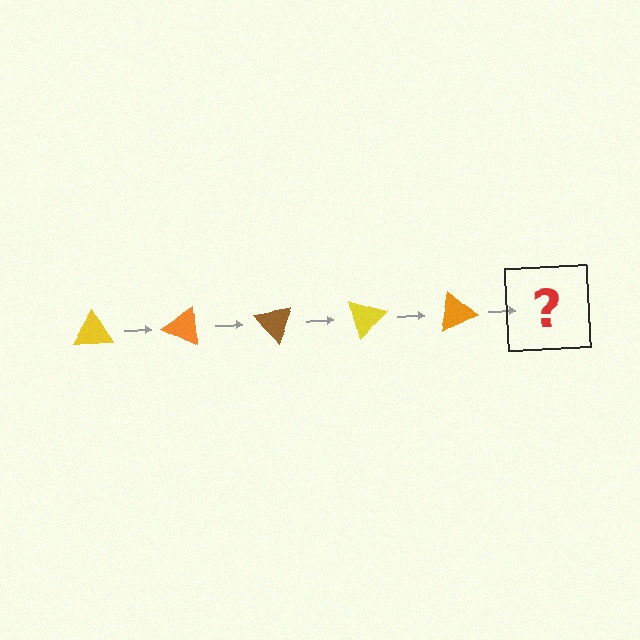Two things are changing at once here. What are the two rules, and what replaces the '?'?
The two rules are that it rotates 25 degrees each step and the color cycles through yellow, orange, and brown. The '?' should be a brown triangle, rotated 125 degrees from the start.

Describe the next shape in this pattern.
It should be a brown triangle, rotated 125 degrees from the start.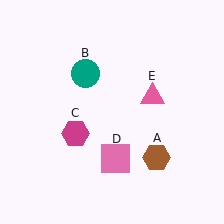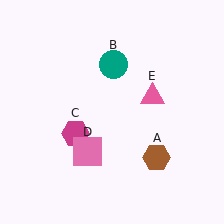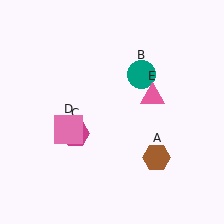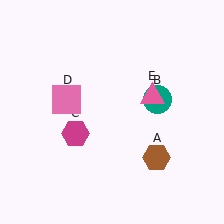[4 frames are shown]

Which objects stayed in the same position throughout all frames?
Brown hexagon (object A) and magenta hexagon (object C) and pink triangle (object E) remained stationary.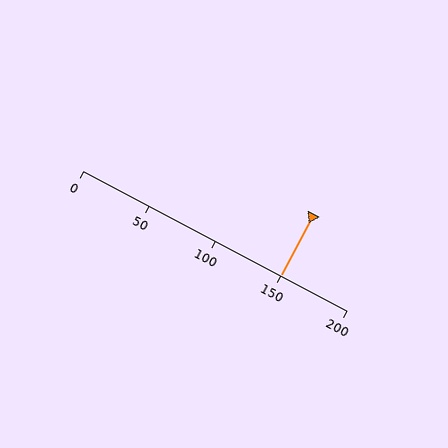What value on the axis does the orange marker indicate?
The marker indicates approximately 150.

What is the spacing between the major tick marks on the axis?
The major ticks are spaced 50 apart.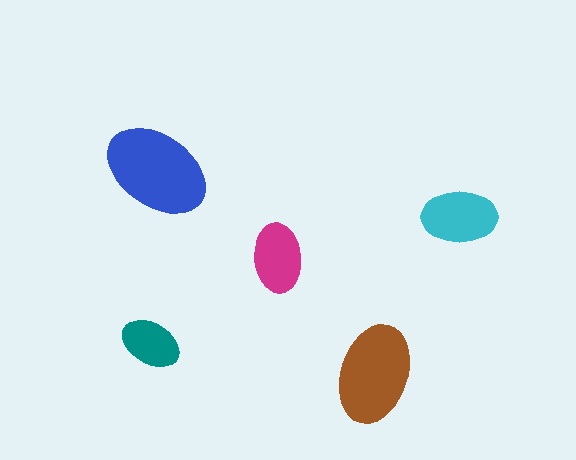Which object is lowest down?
The brown ellipse is bottommost.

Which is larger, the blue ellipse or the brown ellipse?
The blue one.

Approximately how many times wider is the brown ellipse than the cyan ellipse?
About 1.5 times wider.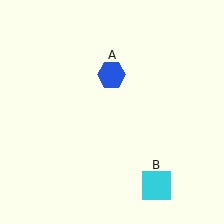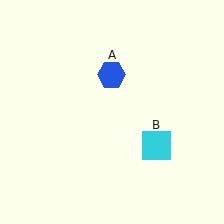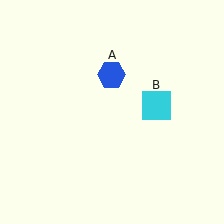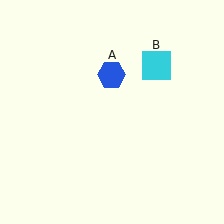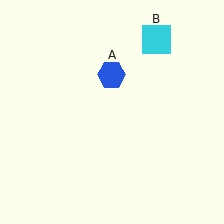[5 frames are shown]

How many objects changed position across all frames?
1 object changed position: cyan square (object B).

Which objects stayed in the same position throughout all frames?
Blue hexagon (object A) remained stationary.